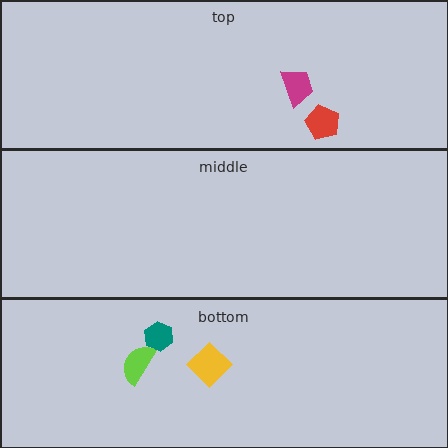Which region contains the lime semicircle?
The bottom region.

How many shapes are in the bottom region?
3.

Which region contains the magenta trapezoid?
The top region.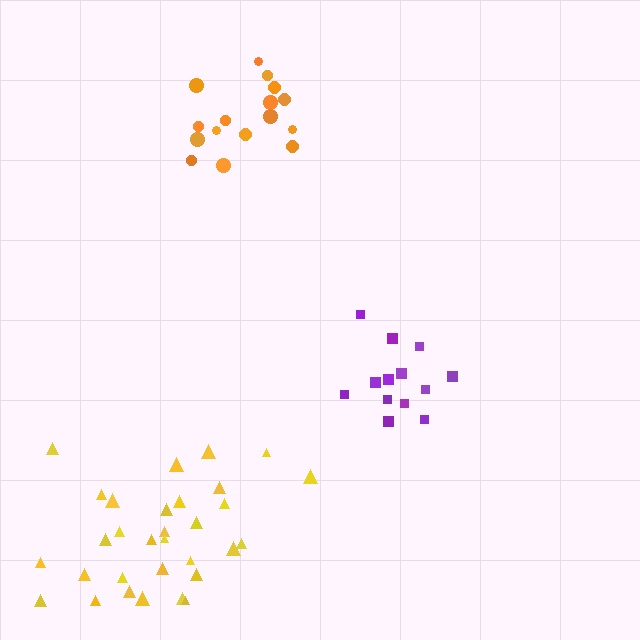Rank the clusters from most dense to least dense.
purple, orange, yellow.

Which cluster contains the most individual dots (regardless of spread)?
Yellow (31).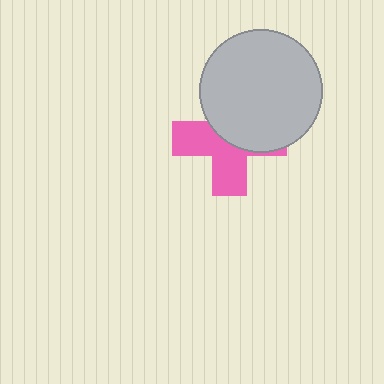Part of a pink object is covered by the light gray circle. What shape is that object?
It is a cross.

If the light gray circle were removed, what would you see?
You would see the complete pink cross.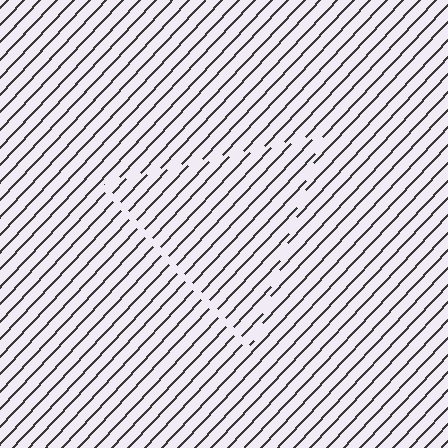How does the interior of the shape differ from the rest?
The interior of the shape contains the same grating, shifted by half a period — the contour is defined by the phase discontinuity where line-ends from the inner and outer gratings abut.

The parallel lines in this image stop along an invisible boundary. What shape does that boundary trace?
An illusory triangle. The interior of the shape contains the same grating, shifted by half a period — the contour is defined by the phase discontinuity where line-ends from the inner and outer gratings abut.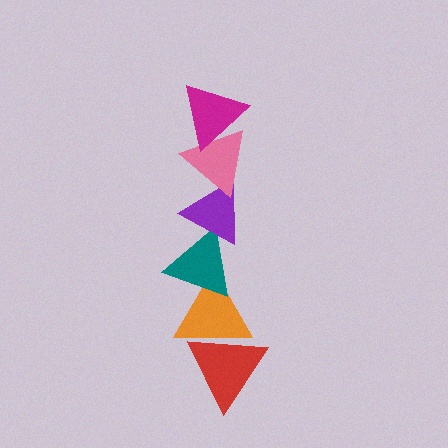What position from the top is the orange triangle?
The orange triangle is 5th from the top.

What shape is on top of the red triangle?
The orange triangle is on top of the red triangle.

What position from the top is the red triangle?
The red triangle is 6th from the top.